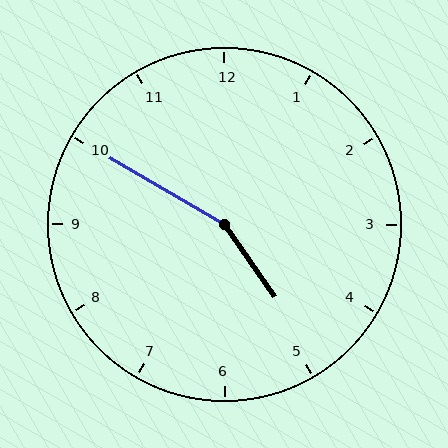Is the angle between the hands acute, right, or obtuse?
It is obtuse.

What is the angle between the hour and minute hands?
Approximately 155 degrees.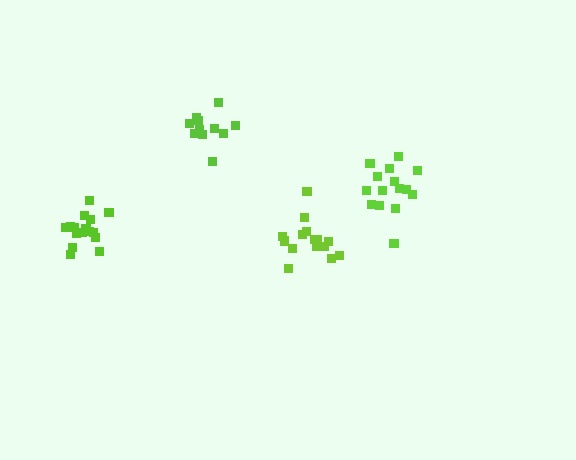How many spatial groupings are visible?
There are 4 spatial groupings.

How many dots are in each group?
Group 1: 11 dots, Group 2: 15 dots, Group 3: 16 dots, Group 4: 15 dots (57 total).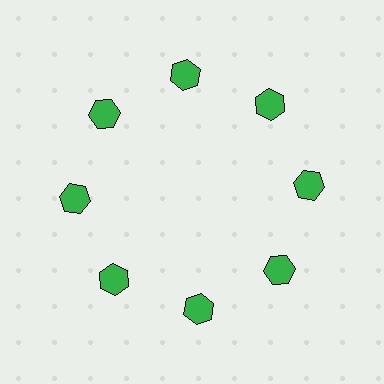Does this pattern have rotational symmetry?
Yes, this pattern has 8-fold rotational symmetry. It looks the same after rotating 45 degrees around the center.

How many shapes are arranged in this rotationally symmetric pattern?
There are 8 shapes, arranged in 8 groups of 1.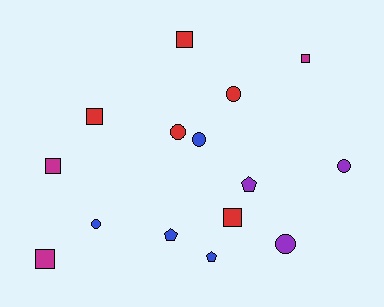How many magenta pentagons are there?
There are no magenta pentagons.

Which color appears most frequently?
Red, with 5 objects.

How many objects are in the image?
There are 15 objects.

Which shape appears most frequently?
Circle, with 6 objects.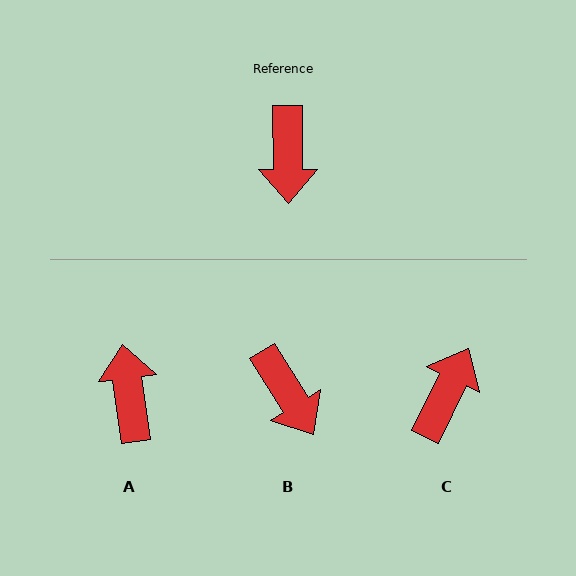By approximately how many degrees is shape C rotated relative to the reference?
Approximately 153 degrees counter-clockwise.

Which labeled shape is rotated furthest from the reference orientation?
A, about 173 degrees away.